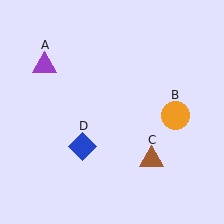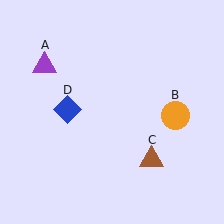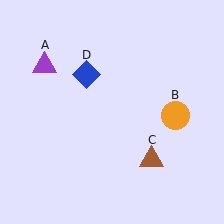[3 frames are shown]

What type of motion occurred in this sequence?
The blue diamond (object D) rotated clockwise around the center of the scene.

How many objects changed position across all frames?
1 object changed position: blue diamond (object D).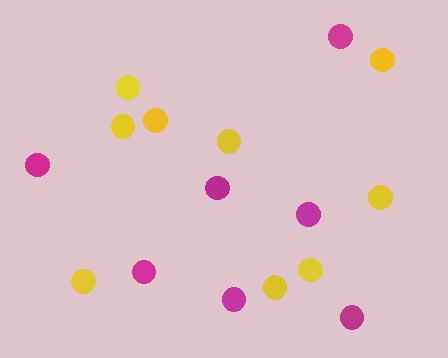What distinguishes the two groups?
There are 2 groups: one group of yellow circles (9) and one group of magenta circles (7).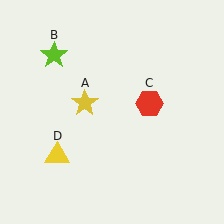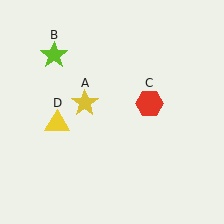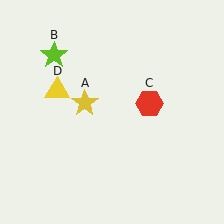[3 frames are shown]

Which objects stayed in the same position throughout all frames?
Yellow star (object A) and lime star (object B) and red hexagon (object C) remained stationary.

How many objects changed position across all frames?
1 object changed position: yellow triangle (object D).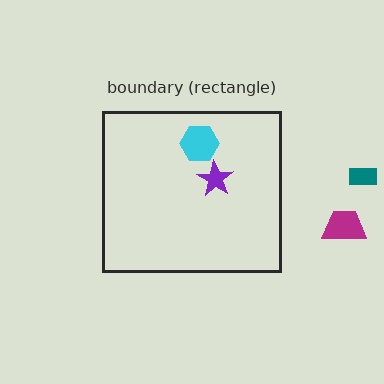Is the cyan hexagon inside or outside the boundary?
Inside.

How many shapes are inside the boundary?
2 inside, 2 outside.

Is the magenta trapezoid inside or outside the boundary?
Outside.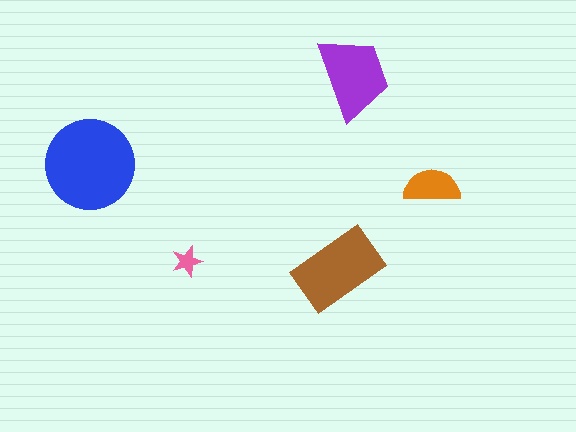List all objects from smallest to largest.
The pink star, the orange semicircle, the purple trapezoid, the brown rectangle, the blue circle.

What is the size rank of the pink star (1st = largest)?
5th.